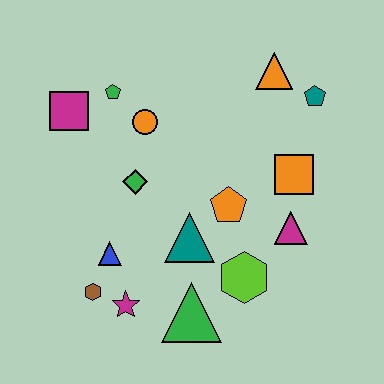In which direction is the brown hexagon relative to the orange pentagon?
The brown hexagon is to the left of the orange pentagon.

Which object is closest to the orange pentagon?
The teal triangle is closest to the orange pentagon.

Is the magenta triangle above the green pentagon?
No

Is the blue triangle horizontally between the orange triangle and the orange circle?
No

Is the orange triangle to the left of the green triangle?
No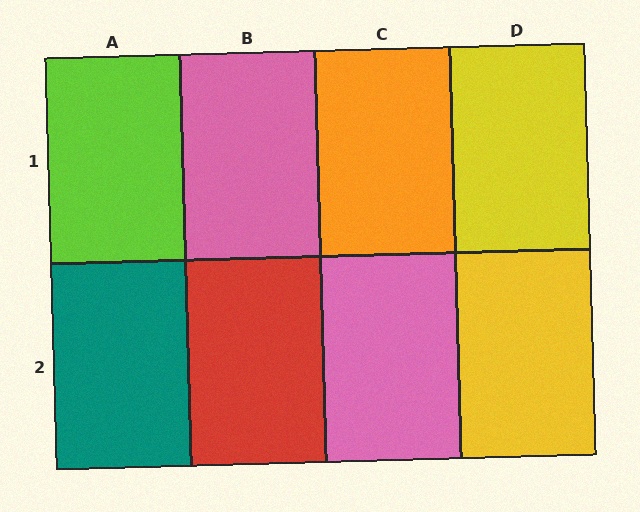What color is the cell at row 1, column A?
Lime.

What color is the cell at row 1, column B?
Pink.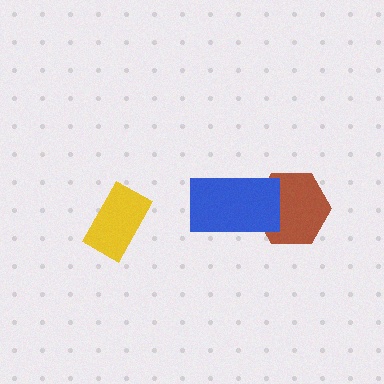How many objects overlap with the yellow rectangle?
0 objects overlap with the yellow rectangle.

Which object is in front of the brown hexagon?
The blue rectangle is in front of the brown hexagon.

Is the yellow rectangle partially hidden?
No, no other shape covers it.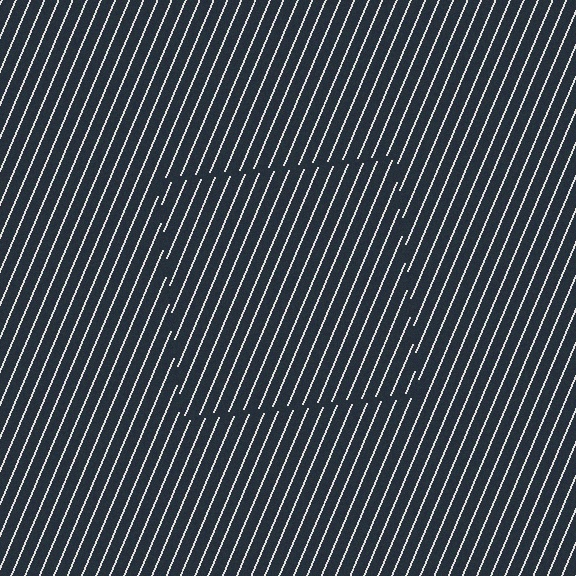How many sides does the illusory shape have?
4 sides — the line-ends trace a square.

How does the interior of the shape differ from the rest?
The interior of the shape contains the same grating, shifted by half a period — the contour is defined by the phase discontinuity where line-ends from the inner and outer gratings abut.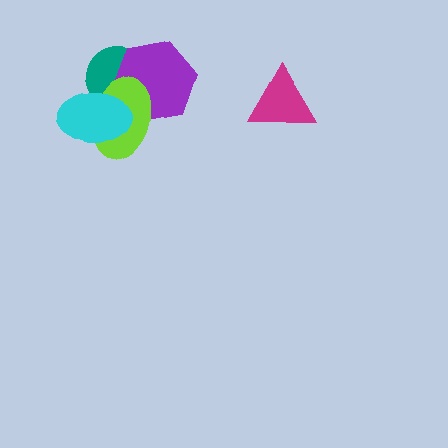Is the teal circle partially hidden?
Yes, it is partially covered by another shape.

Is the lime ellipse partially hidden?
Yes, it is partially covered by another shape.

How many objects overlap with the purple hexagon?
3 objects overlap with the purple hexagon.